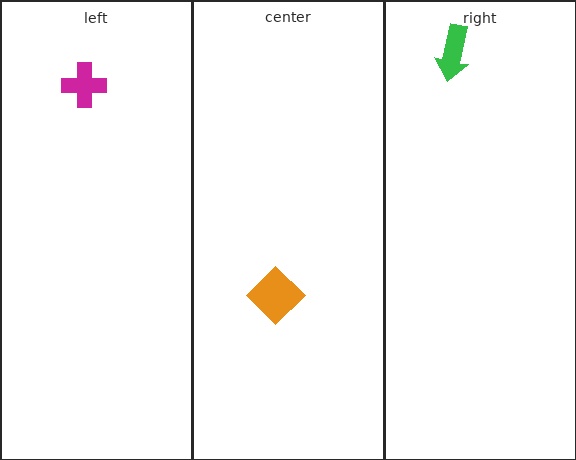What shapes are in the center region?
The orange diamond.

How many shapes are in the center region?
1.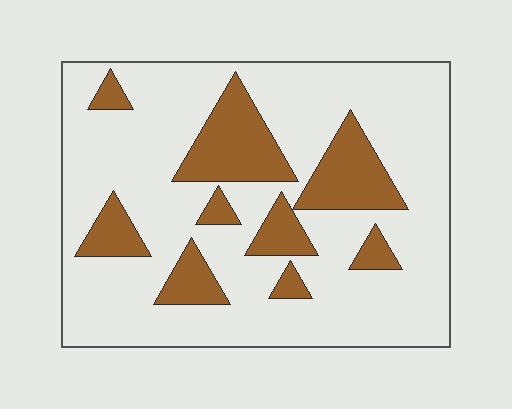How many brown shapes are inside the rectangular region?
9.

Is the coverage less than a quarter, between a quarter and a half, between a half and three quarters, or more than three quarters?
Less than a quarter.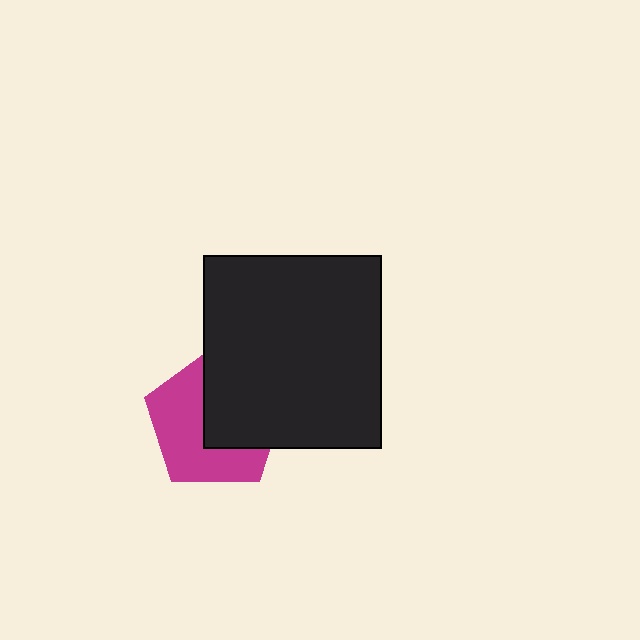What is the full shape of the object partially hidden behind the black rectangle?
The partially hidden object is a magenta pentagon.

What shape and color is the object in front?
The object in front is a black rectangle.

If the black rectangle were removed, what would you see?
You would see the complete magenta pentagon.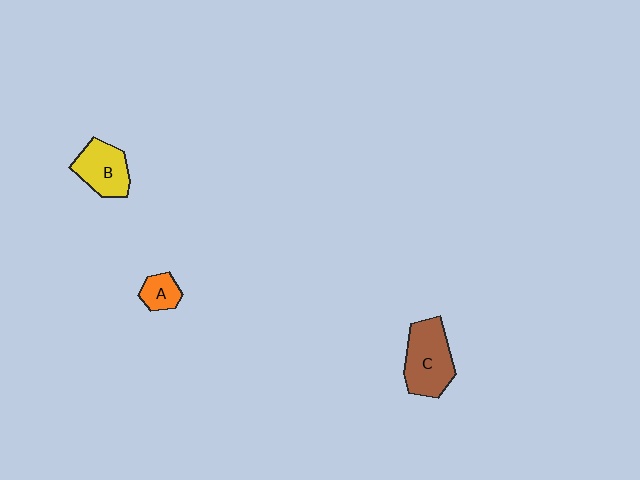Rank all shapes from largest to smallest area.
From largest to smallest: C (brown), B (yellow), A (orange).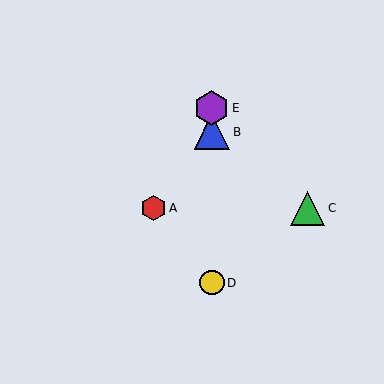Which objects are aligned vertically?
Objects B, D, E are aligned vertically.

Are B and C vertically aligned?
No, B is at x≈212 and C is at x≈308.